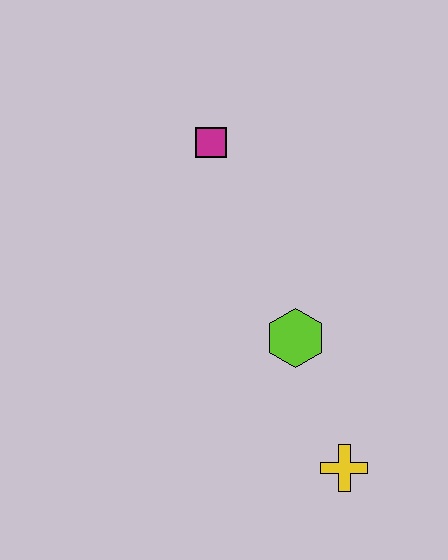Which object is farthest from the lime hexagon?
The magenta square is farthest from the lime hexagon.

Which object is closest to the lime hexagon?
The yellow cross is closest to the lime hexagon.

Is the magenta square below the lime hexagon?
No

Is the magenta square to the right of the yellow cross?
No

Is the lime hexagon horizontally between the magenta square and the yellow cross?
Yes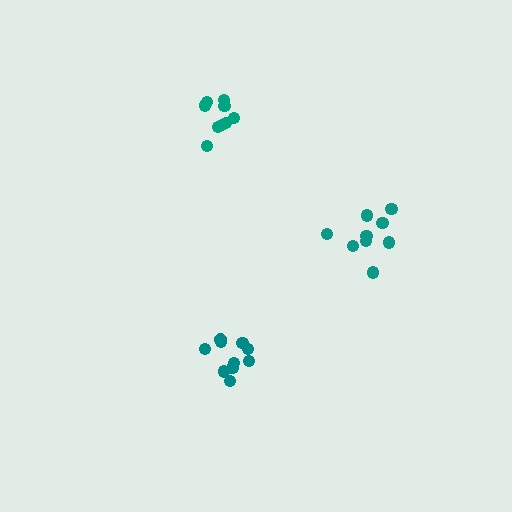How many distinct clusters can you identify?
There are 3 distinct clusters.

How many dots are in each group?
Group 1: 10 dots, Group 2: 9 dots, Group 3: 9 dots (28 total).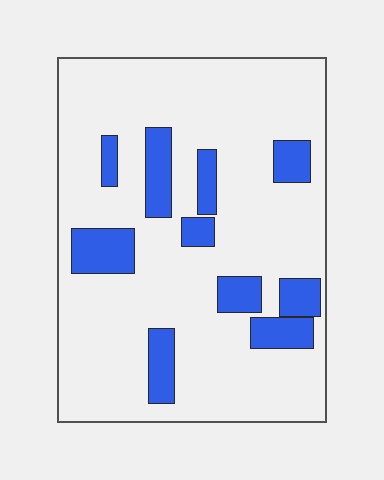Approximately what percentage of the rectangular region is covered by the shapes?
Approximately 20%.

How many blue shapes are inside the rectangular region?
10.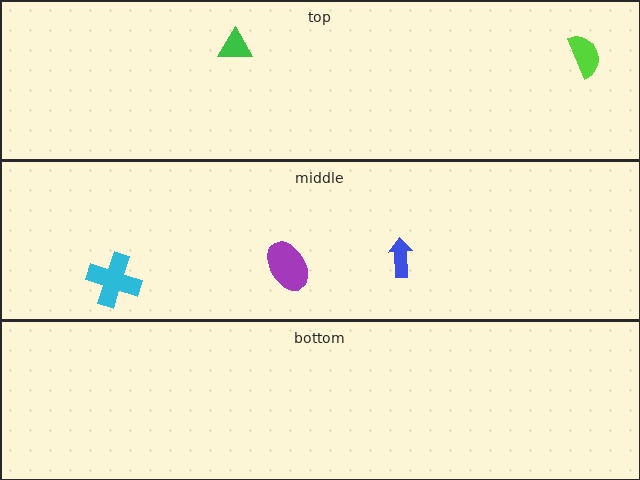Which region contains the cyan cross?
The middle region.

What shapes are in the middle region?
The purple ellipse, the blue arrow, the cyan cross.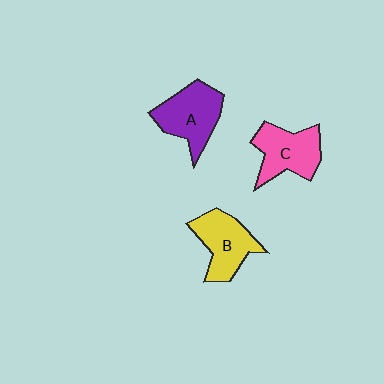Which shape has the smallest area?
Shape B (yellow).